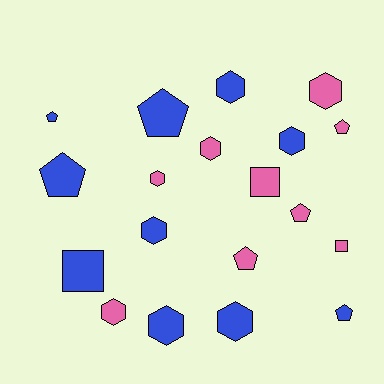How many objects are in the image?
There are 19 objects.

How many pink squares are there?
There are 2 pink squares.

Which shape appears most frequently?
Hexagon, with 9 objects.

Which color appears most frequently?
Blue, with 10 objects.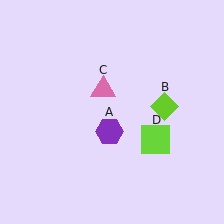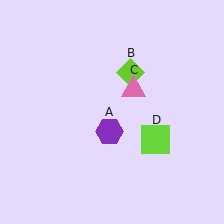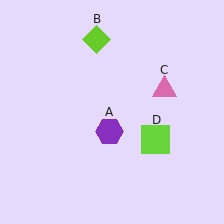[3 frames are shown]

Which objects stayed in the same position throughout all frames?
Purple hexagon (object A) and lime square (object D) remained stationary.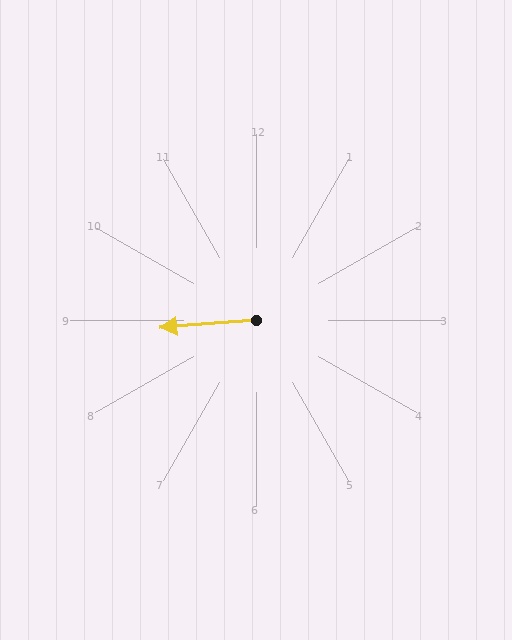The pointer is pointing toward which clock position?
Roughly 9 o'clock.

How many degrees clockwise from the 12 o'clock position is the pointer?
Approximately 265 degrees.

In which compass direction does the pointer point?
West.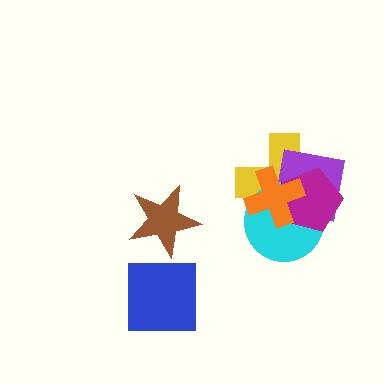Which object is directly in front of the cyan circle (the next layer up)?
The magenta pentagon is directly in front of the cyan circle.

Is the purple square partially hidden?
Yes, it is partially covered by another shape.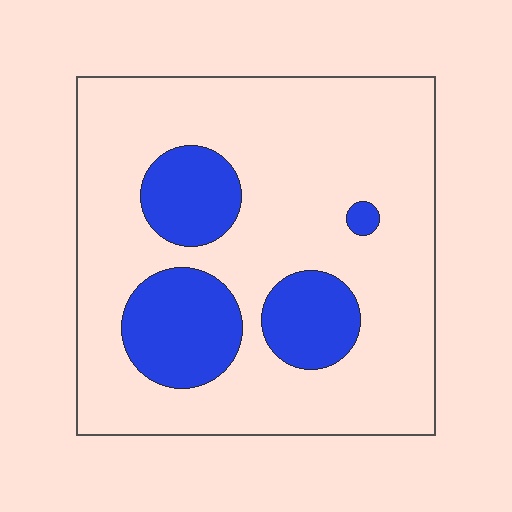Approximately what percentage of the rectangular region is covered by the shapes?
Approximately 20%.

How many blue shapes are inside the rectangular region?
4.